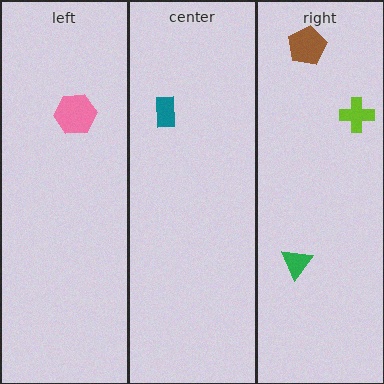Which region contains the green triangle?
The right region.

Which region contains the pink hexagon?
The left region.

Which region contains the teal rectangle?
The center region.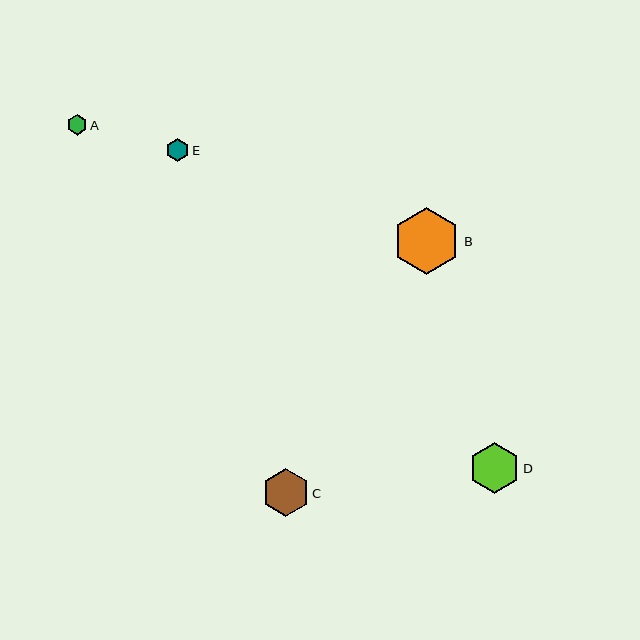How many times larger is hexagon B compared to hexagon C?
Hexagon B is approximately 1.4 times the size of hexagon C.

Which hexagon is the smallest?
Hexagon A is the smallest with a size of approximately 20 pixels.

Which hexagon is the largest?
Hexagon B is the largest with a size of approximately 67 pixels.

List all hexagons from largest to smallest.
From largest to smallest: B, D, C, E, A.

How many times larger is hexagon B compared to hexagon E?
Hexagon B is approximately 2.9 times the size of hexagon E.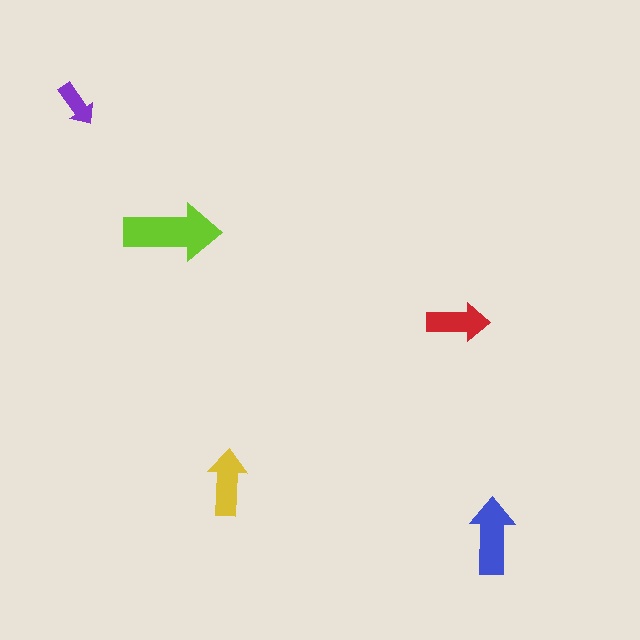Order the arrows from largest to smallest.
the lime one, the blue one, the yellow one, the red one, the purple one.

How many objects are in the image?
There are 5 objects in the image.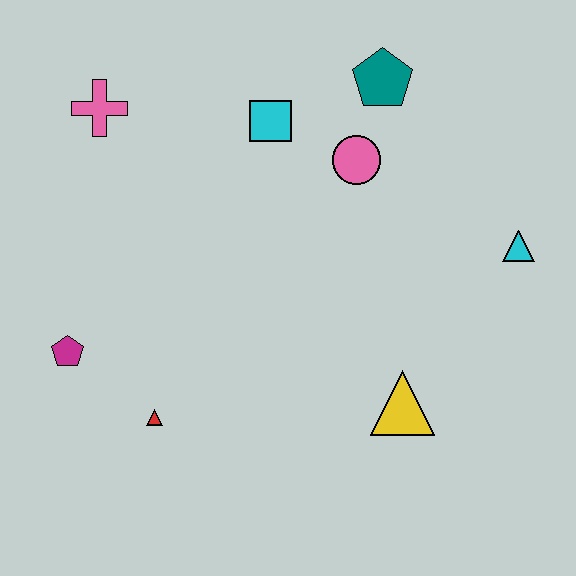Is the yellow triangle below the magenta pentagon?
Yes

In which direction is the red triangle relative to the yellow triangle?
The red triangle is to the left of the yellow triangle.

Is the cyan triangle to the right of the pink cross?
Yes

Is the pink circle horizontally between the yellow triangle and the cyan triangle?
No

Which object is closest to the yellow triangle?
The cyan triangle is closest to the yellow triangle.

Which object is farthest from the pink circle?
The magenta pentagon is farthest from the pink circle.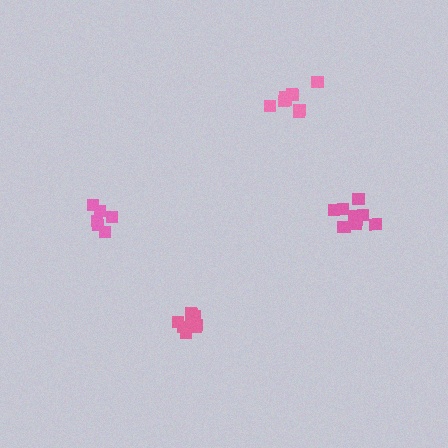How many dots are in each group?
Group 1: 10 dots, Group 2: 6 dots, Group 3: 9 dots, Group 4: 10 dots (35 total).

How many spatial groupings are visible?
There are 4 spatial groupings.